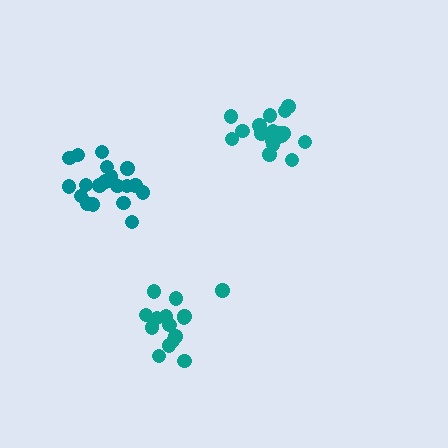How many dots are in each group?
Group 1: 19 dots, Group 2: 15 dots, Group 3: 19 dots (53 total).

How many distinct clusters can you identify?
There are 3 distinct clusters.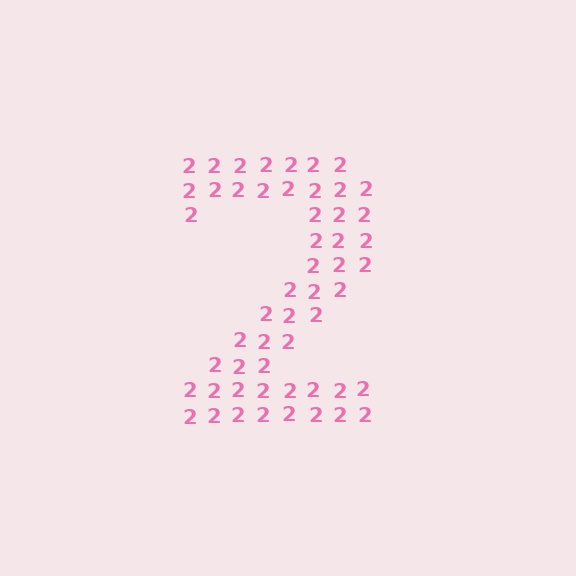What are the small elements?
The small elements are digit 2's.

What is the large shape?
The large shape is the digit 2.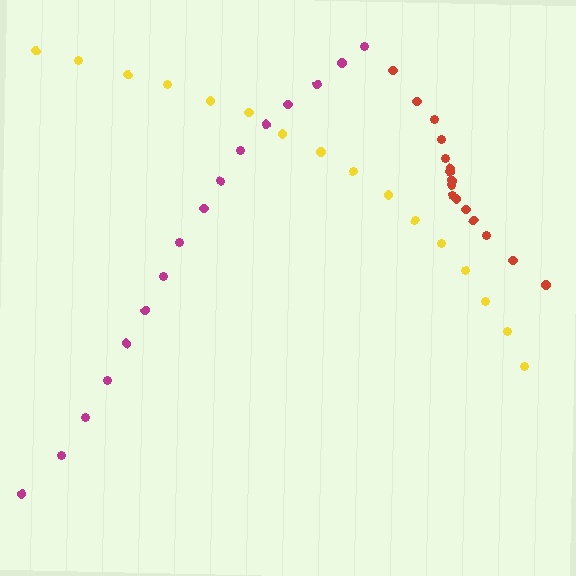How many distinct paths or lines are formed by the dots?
There are 3 distinct paths.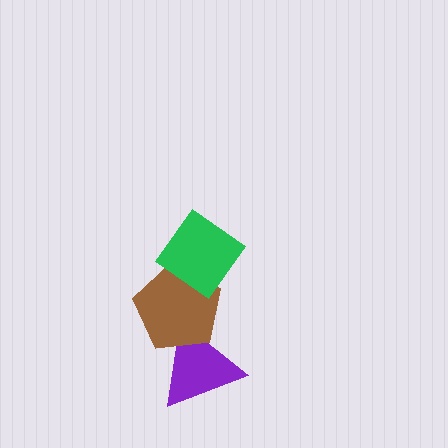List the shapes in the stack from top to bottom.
From top to bottom: the green diamond, the brown pentagon, the purple triangle.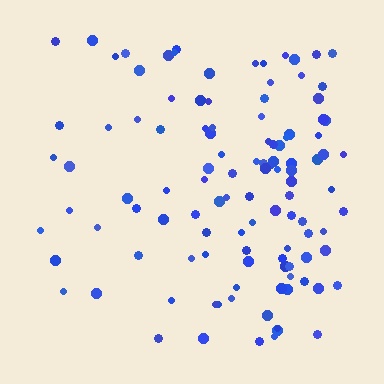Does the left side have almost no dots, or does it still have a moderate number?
Still a moderate number, just noticeably fewer than the right.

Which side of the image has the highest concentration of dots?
The right.